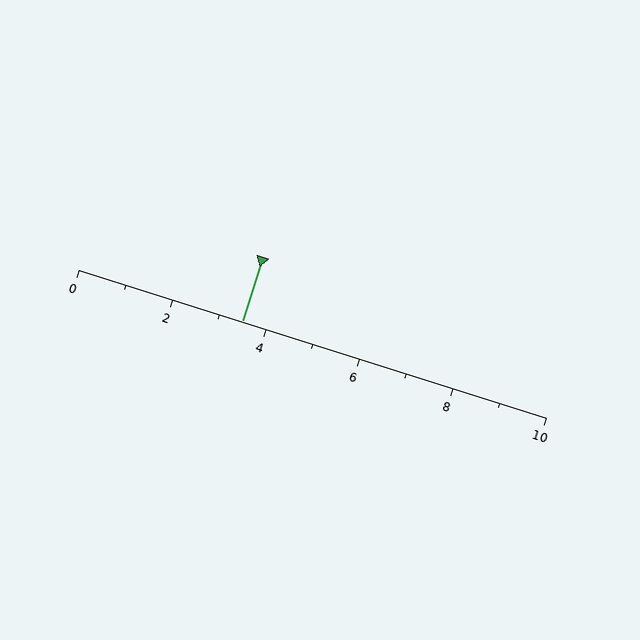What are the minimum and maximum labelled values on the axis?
The axis runs from 0 to 10.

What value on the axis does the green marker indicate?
The marker indicates approximately 3.5.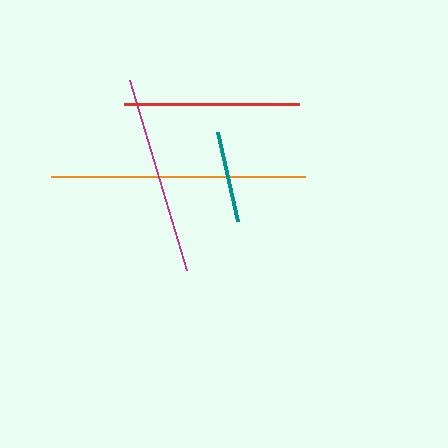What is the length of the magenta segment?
The magenta segment is approximately 199 pixels long.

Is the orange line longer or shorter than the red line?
The orange line is longer than the red line.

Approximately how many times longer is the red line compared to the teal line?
The red line is approximately 1.9 times the length of the teal line.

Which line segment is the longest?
The orange line is the longest at approximately 255 pixels.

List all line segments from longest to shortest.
From longest to shortest: orange, magenta, red, teal.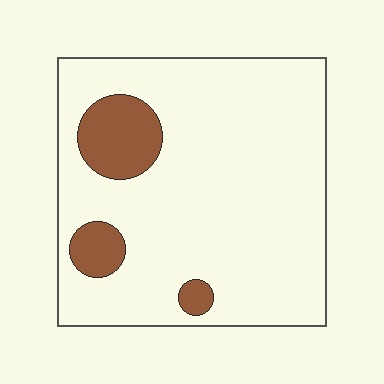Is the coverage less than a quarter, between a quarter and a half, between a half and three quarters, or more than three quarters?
Less than a quarter.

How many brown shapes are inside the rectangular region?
3.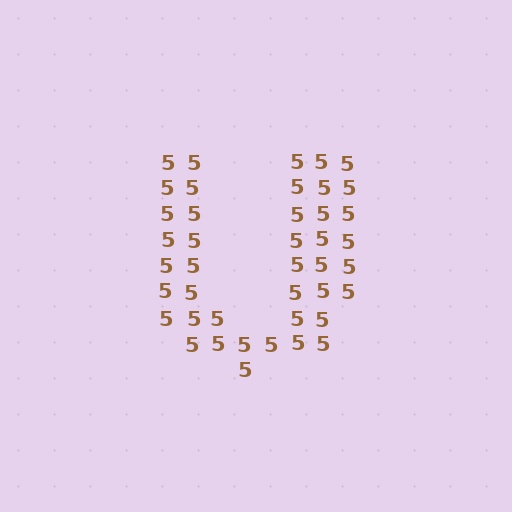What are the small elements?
The small elements are digit 5's.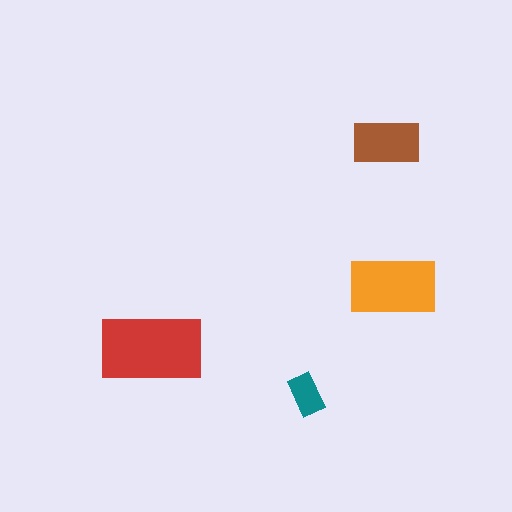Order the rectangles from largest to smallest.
the red one, the orange one, the brown one, the teal one.